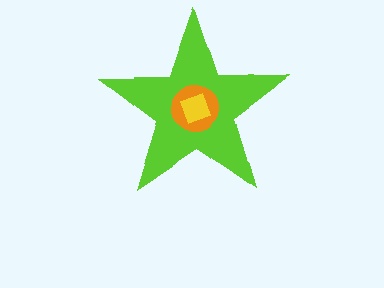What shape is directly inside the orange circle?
The yellow diamond.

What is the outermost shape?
The lime star.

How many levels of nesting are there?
3.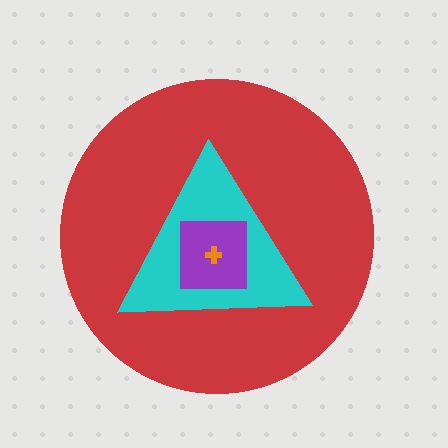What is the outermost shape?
The red circle.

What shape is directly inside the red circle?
The cyan triangle.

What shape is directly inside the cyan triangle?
The purple square.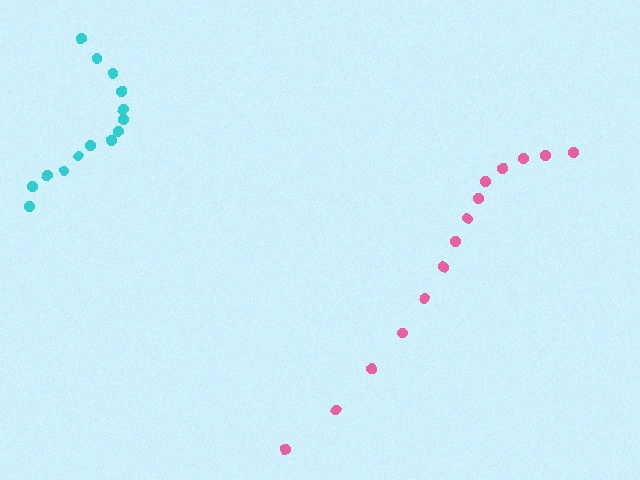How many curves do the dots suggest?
There are 2 distinct paths.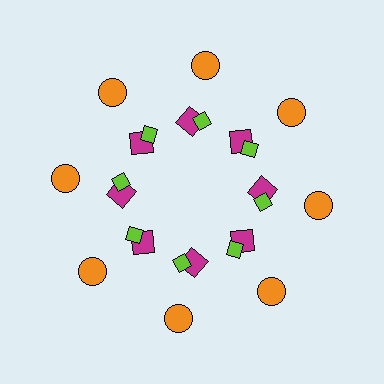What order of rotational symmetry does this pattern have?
This pattern has 8-fold rotational symmetry.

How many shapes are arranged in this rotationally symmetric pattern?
There are 24 shapes, arranged in 8 groups of 3.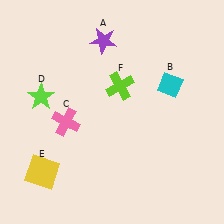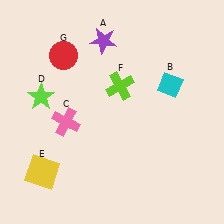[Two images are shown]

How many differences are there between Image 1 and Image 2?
There is 1 difference between the two images.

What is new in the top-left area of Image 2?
A red circle (G) was added in the top-left area of Image 2.